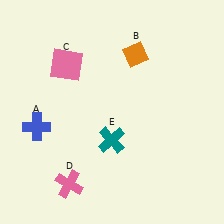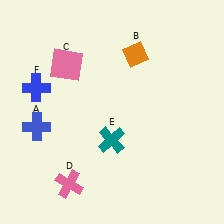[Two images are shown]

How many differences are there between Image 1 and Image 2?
There is 1 difference between the two images.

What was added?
A blue cross (F) was added in Image 2.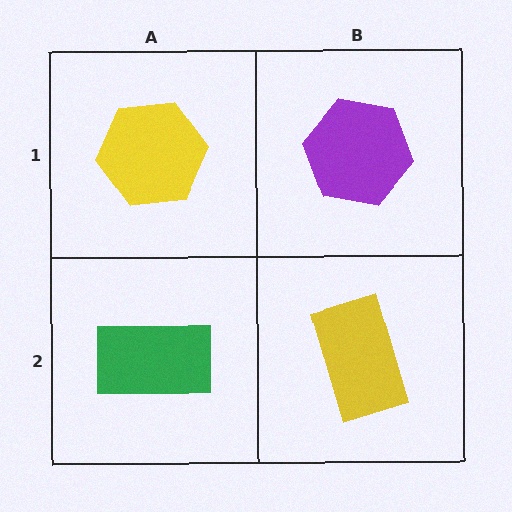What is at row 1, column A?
A yellow hexagon.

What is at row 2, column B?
A yellow rectangle.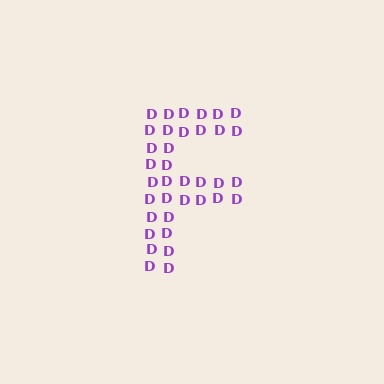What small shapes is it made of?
It is made of small letter D's.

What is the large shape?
The large shape is the letter F.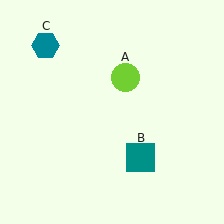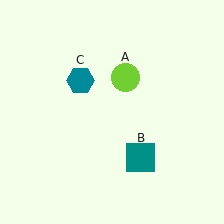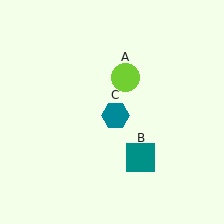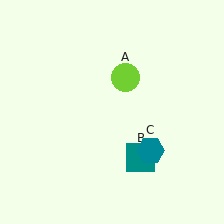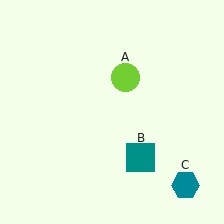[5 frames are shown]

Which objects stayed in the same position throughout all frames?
Lime circle (object A) and teal square (object B) remained stationary.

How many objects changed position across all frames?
1 object changed position: teal hexagon (object C).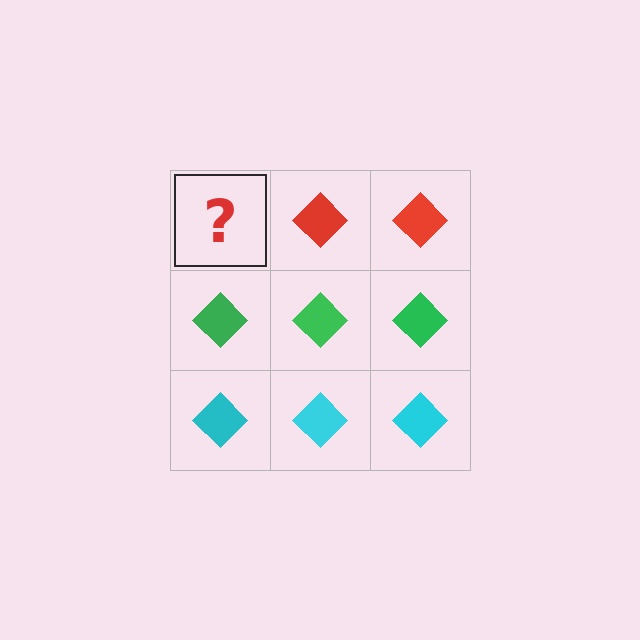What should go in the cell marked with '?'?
The missing cell should contain a red diamond.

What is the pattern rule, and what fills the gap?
The rule is that each row has a consistent color. The gap should be filled with a red diamond.